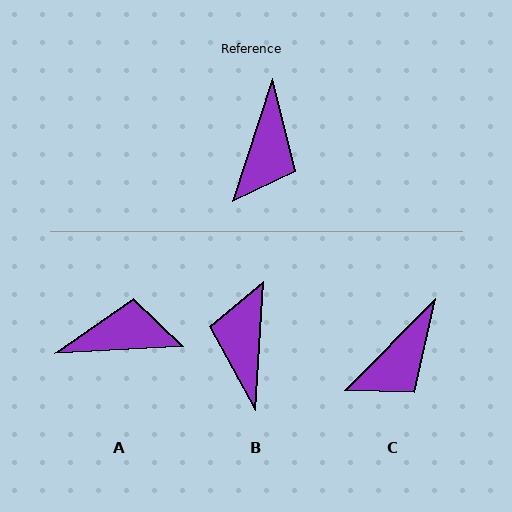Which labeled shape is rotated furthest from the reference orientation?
B, about 166 degrees away.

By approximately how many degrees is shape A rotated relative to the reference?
Approximately 111 degrees counter-clockwise.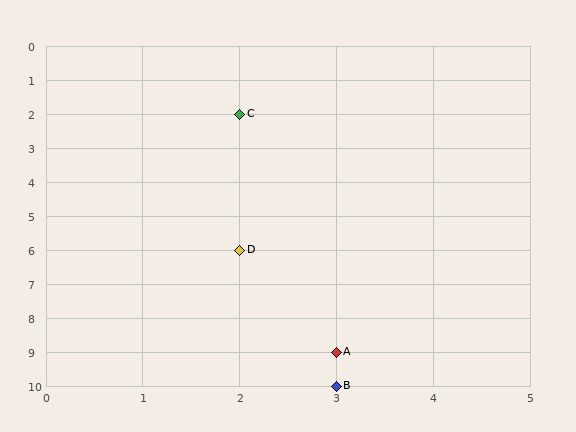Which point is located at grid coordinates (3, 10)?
Point B is at (3, 10).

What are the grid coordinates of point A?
Point A is at grid coordinates (3, 9).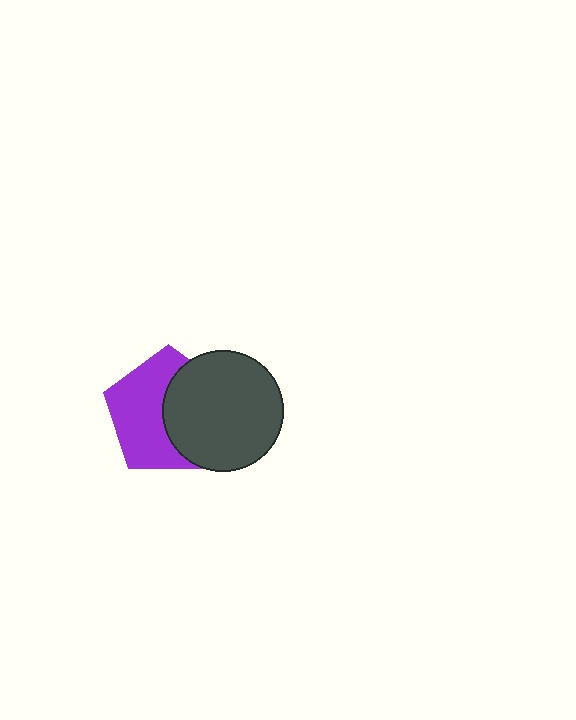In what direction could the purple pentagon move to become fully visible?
The purple pentagon could move left. That would shift it out from behind the dark gray circle entirely.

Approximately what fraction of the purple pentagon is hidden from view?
Roughly 46% of the purple pentagon is hidden behind the dark gray circle.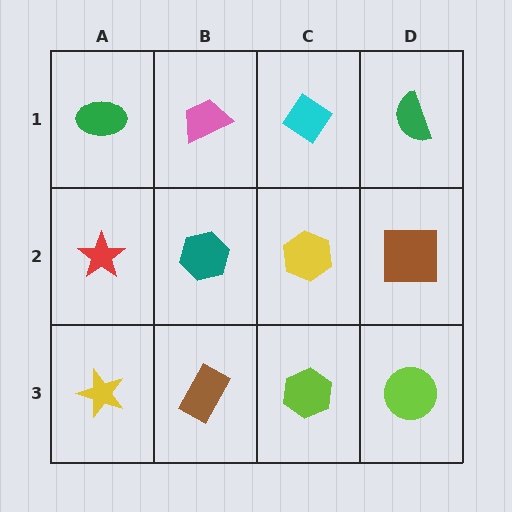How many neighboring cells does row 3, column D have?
2.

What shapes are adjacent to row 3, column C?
A yellow hexagon (row 2, column C), a brown rectangle (row 3, column B), a lime circle (row 3, column D).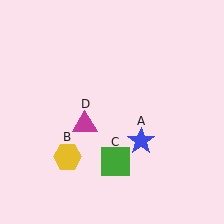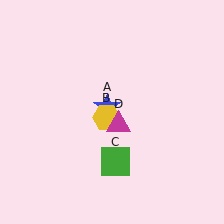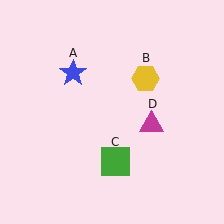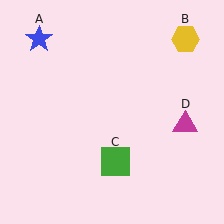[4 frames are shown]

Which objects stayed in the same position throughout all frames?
Green square (object C) remained stationary.